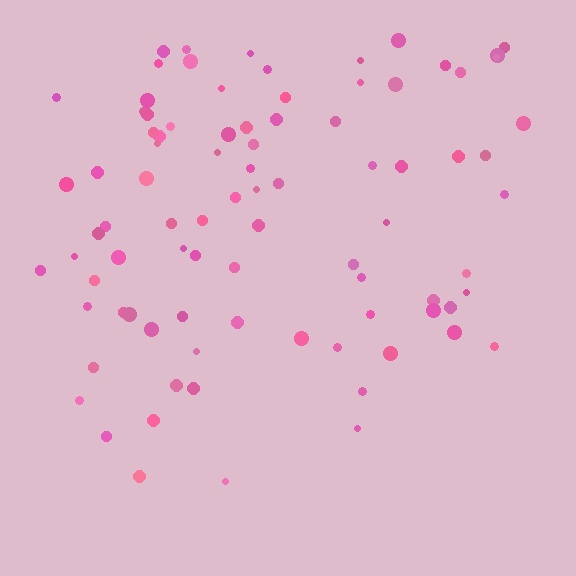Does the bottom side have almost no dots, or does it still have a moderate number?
Still a moderate number, just noticeably fewer than the top.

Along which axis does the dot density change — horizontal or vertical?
Vertical.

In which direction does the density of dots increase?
From bottom to top, with the top side densest.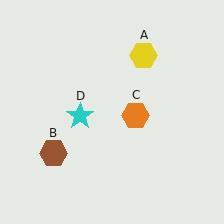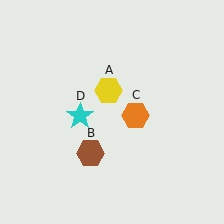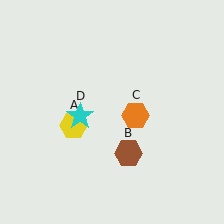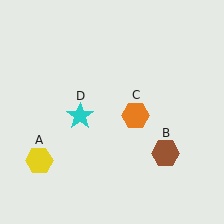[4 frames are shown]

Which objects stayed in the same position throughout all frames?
Orange hexagon (object C) and cyan star (object D) remained stationary.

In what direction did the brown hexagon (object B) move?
The brown hexagon (object B) moved right.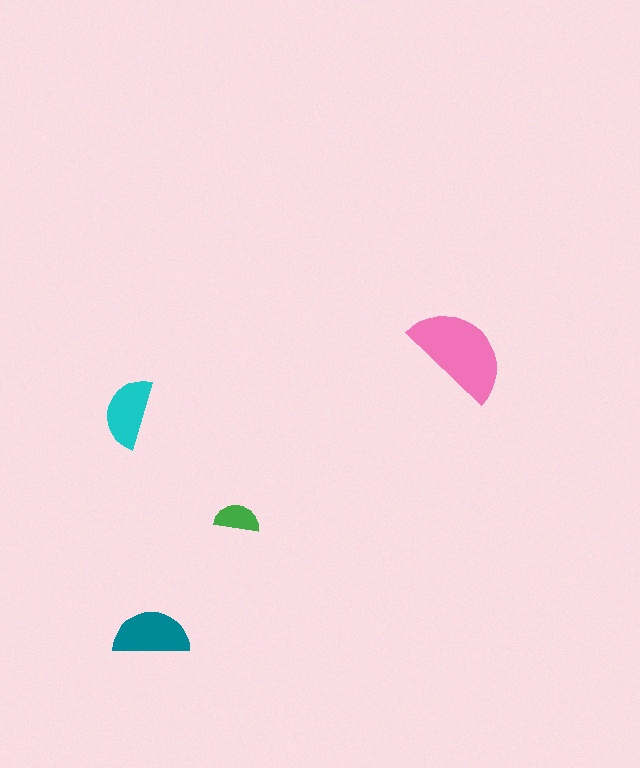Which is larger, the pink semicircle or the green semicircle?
The pink one.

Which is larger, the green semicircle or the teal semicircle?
The teal one.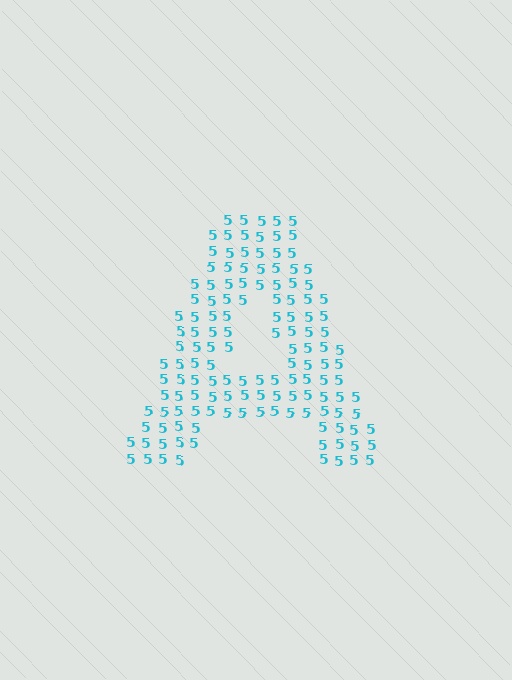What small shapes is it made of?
It is made of small digit 5's.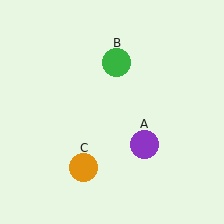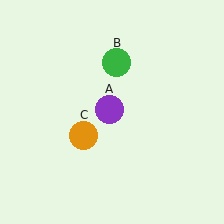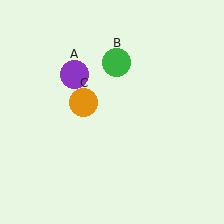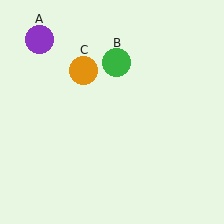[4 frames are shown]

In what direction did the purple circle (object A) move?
The purple circle (object A) moved up and to the left.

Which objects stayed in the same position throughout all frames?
Green circle (object B) remained stationary.